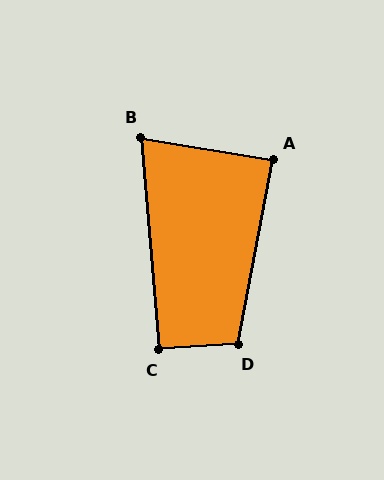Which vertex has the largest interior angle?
D, at approximately 104 degrees.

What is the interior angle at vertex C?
Approximately 91 degrees (approximately right).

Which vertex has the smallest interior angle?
B, at approximately 76 degrees.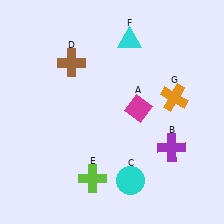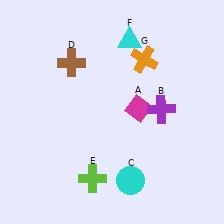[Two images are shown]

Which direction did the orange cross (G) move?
The orange cross (G) moved up.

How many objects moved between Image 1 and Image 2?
2 objects moved between the two images.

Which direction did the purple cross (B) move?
The purple cross (B) moved up.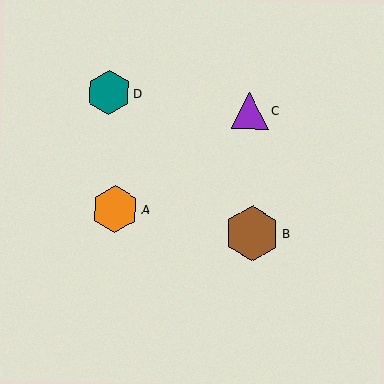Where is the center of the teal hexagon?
The center of the teal hexagon is at (109, 93).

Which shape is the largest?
The brown hexagon (labeled B) is the largest.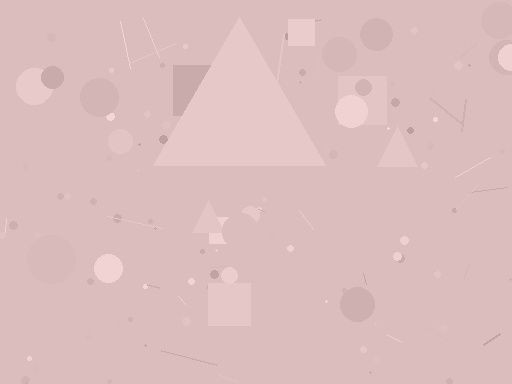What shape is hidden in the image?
A triangle is hidden in the image.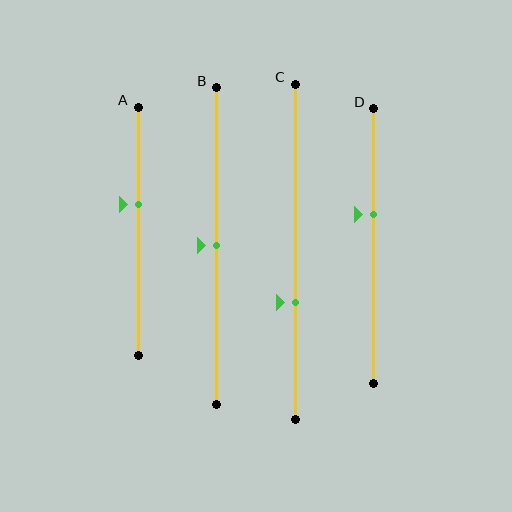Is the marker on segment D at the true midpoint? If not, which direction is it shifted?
No, the marker on segment D is shifted upward by about 11% of the segment length.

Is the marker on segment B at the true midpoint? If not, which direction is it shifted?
Yes, the marker on segment B is at the true midpoint.